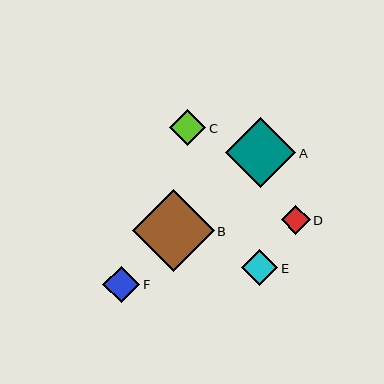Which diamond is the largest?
Diamond B is the largest with a size of approximately 82 pixels.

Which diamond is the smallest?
Diamond D is the smallest with a size of approximately 29 pixels.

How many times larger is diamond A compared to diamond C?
Diamond A is approximately 1.9 times the size of diamond C.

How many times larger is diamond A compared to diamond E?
Diamond A is approximately 2.0 times the size of diamond E.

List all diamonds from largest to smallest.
From largest to smallest: B, A, F, C, E, D.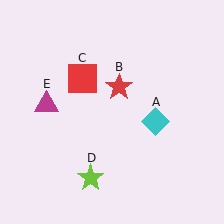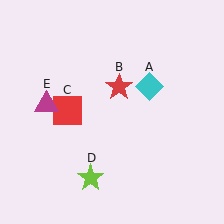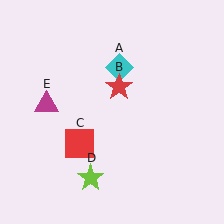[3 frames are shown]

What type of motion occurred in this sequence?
The cyan diamond (object A), red square (object C) rotated counterclockwise around the center of the scene.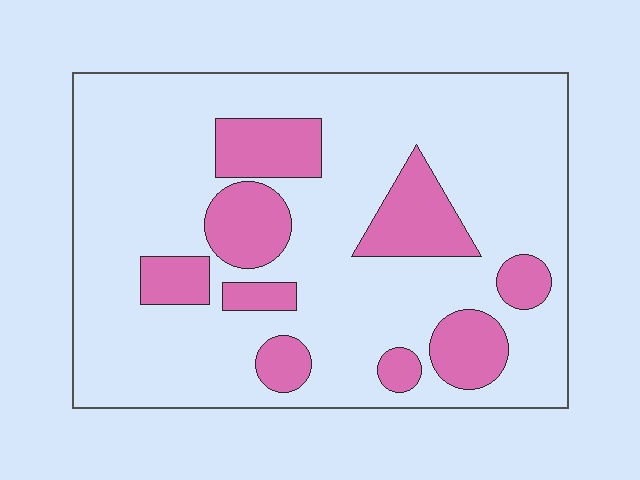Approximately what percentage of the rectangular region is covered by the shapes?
Approximately 20%.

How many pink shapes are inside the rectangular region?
9.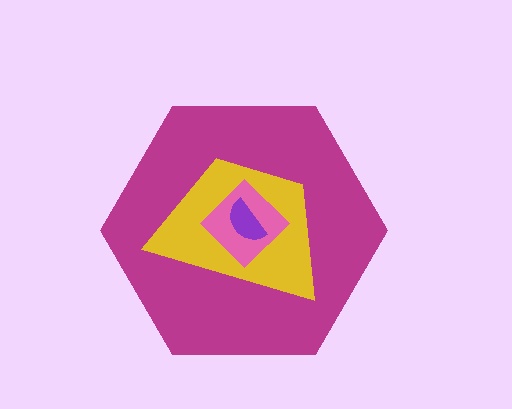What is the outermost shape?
The magenta hexagon.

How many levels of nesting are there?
4.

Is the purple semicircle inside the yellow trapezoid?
Yes.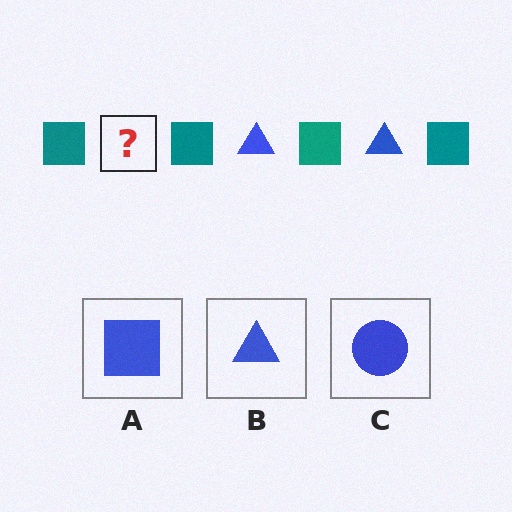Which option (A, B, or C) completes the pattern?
B.